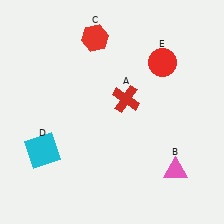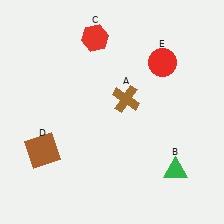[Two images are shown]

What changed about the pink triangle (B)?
In Image 1, B is pink. In Image 2, it changed to green.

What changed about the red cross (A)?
In Image 1, A is red. In Image 2, it changed to brown.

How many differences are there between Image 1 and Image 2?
There are 3 differences between the two images.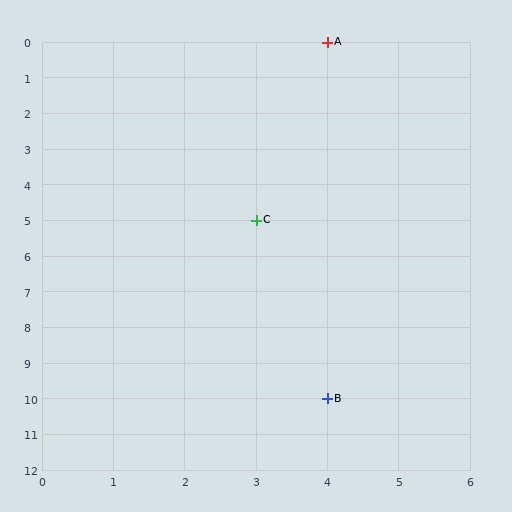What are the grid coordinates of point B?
Point B is at grid coordinates (4, 10).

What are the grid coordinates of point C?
Point C is at grid coordinates (3, 5).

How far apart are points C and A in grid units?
Points C and A are 1 column and 5 rows apart (about 5.1 grid units diagonally).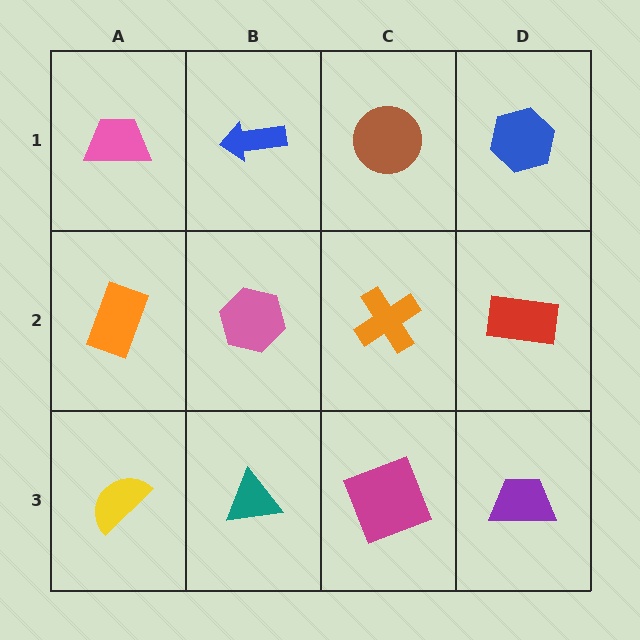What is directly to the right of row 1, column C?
A blue hexagon.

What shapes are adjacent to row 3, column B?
A pink hexagon (row 2, column B), a yellow semicircle (row 3, column A), a magenta square (row 3, column C).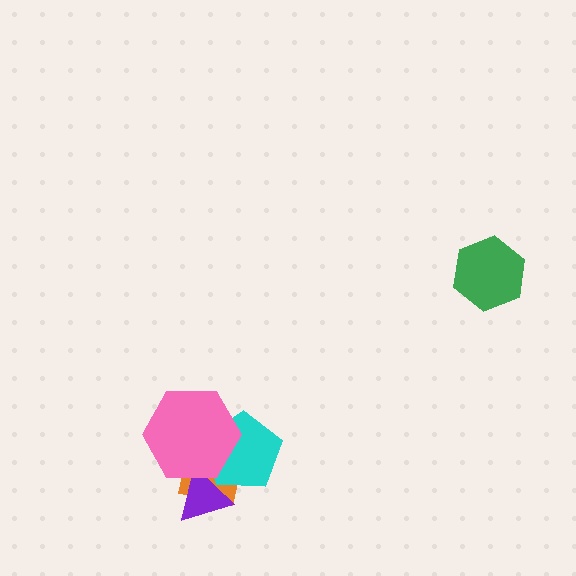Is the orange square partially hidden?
Yes, it is partially covered by another shape.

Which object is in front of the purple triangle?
The pink hexagon is in front of the purple triangle.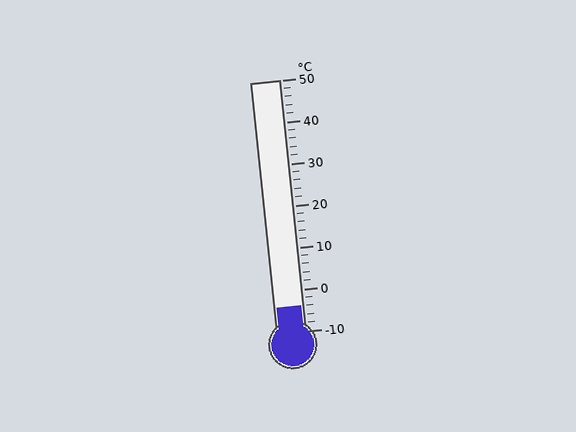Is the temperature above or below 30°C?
The temperature is below 30°C.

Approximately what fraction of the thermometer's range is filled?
The thermometer is filled to approximately 10% of its range.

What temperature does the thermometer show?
The thermometer shows approximately -4°C.